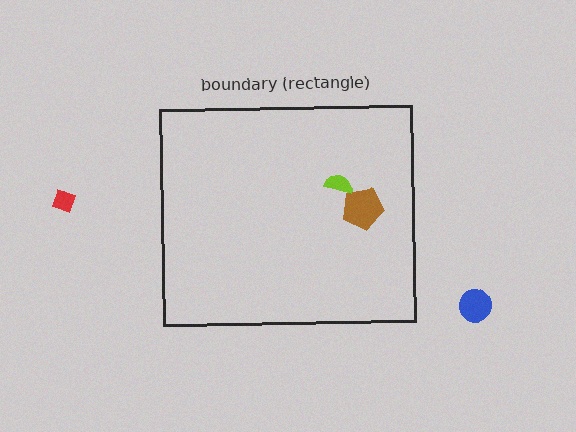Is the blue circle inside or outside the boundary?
Outside.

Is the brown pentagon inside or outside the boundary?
Inside.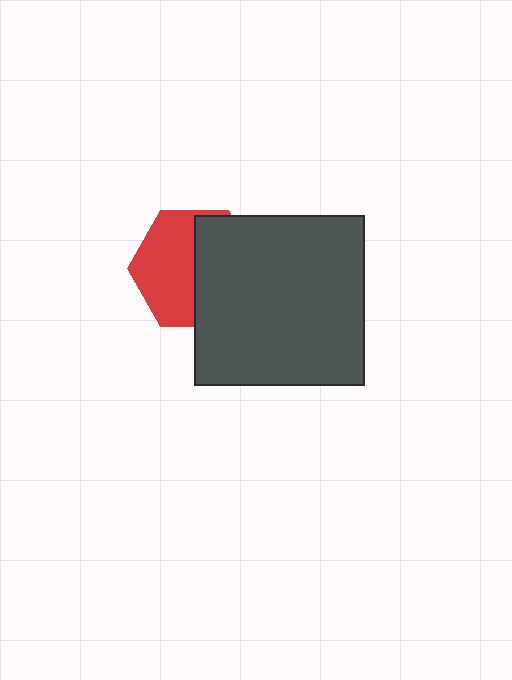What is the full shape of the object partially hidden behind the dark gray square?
The partially hidden object is a red hexagon.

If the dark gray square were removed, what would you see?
You would see the complete red hexagon.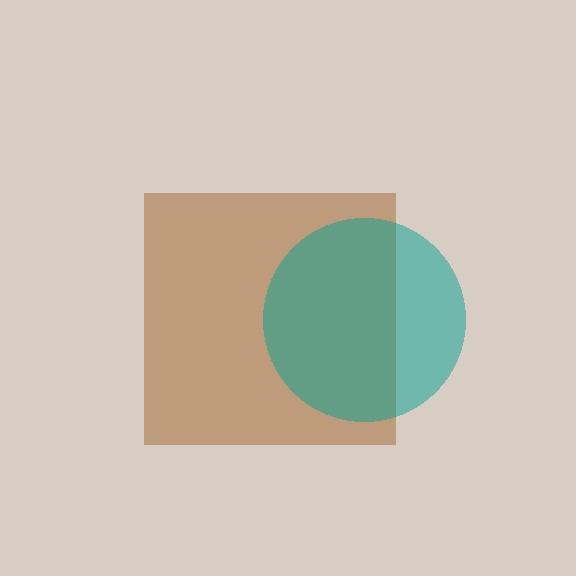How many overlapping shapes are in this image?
There are 2 overlapping shapes in the image.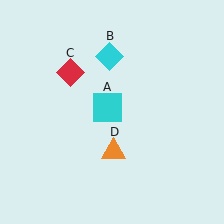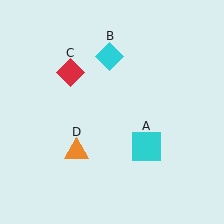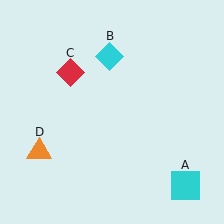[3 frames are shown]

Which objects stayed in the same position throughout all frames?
Cyan diamond (object B) and red diamond (object C) remained stationary.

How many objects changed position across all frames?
2 objects changed position: cyan square (object A), orange triangle (object D).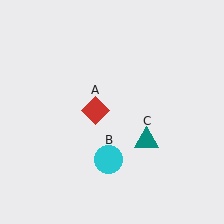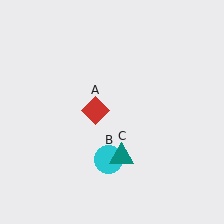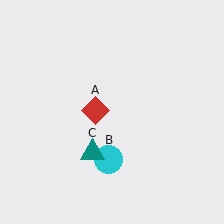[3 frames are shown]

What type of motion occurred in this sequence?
The teal triangle (object C) rotated clockwise around the center of the scene.